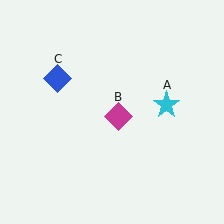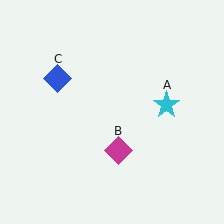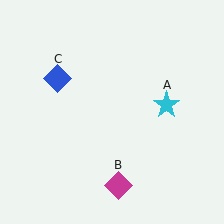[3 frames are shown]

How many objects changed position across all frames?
1 object changed position: magenta diamond (object B).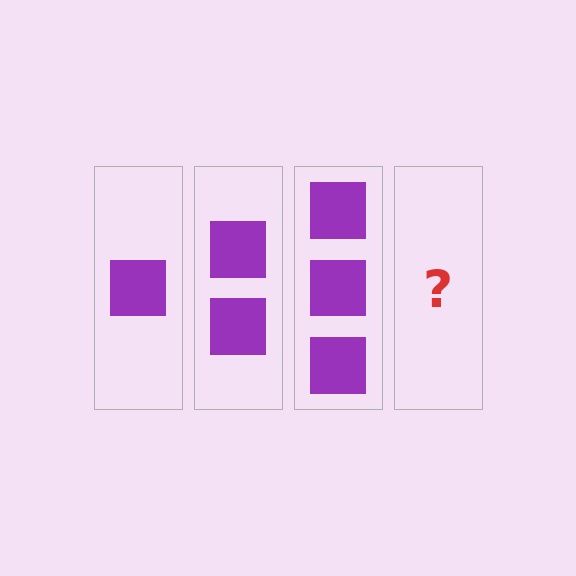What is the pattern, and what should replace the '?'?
The pattern is that each step adds one more square. The '?' should be 4 squares.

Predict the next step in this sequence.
The next step is 4 squares.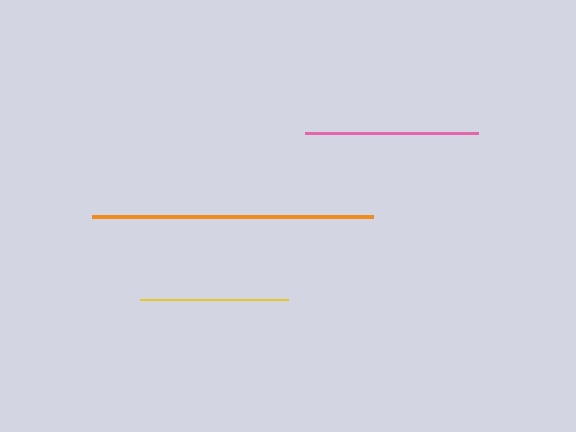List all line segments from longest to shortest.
From longest to shortest: orange, pink, yellow.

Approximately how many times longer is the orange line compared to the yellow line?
The orange line is approximately 1.9 times the length of the yellow line.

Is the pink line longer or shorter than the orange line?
The orange line is longer than the pink line.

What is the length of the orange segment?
The orange segment is approximately 281 pixels long.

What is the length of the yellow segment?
The yellow segment is approximately 148 pixels long.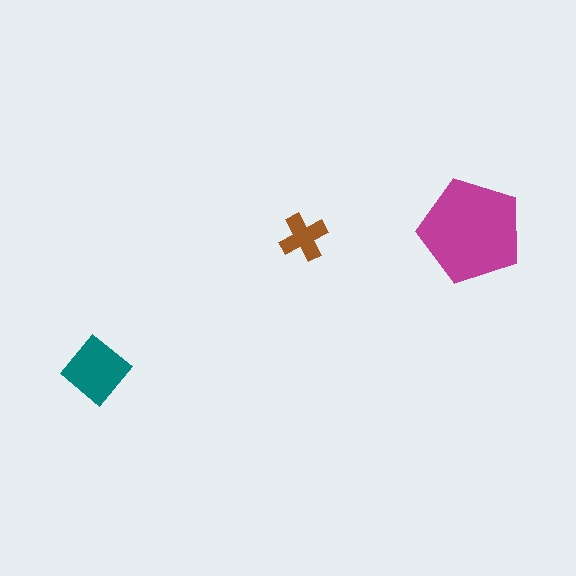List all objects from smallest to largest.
The brown cross, the teal diamond, the magenta pentagon.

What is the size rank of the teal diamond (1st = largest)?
2nd.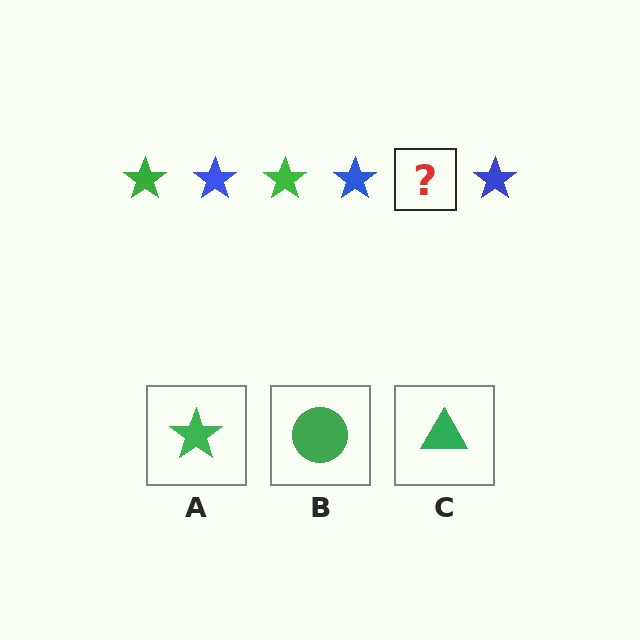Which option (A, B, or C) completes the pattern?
A.